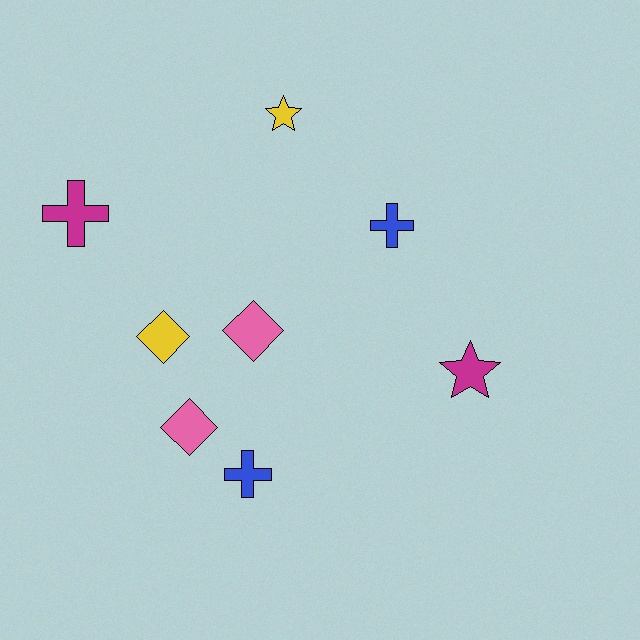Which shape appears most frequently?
Diamond, with 3 objects.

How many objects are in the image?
There are 8 objects.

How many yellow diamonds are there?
There is 1 yellow diamond.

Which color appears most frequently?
Pink, with 2 objects.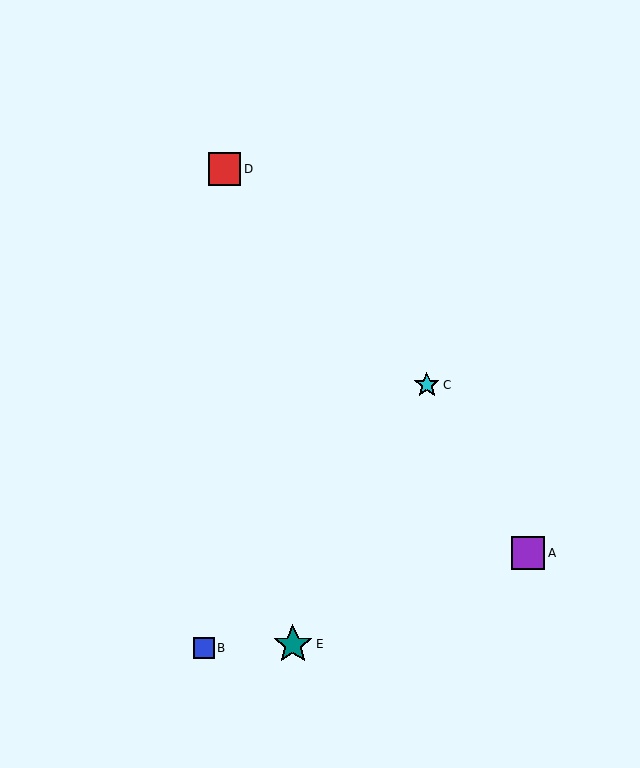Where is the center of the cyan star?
The center of the cyan star is at (427, 385).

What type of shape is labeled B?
Shape B is a blue square.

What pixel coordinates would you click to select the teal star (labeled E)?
Click at (293, 644) to select the teal star E.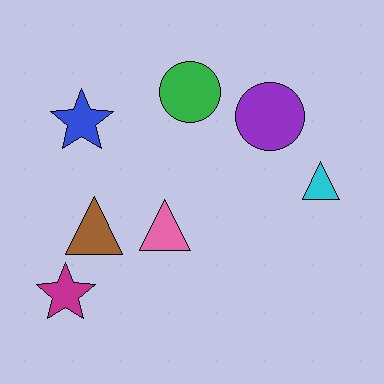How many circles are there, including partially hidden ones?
There are 2 circles.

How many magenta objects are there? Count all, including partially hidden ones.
There is 1 magenta object.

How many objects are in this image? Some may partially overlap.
There are 7 objects.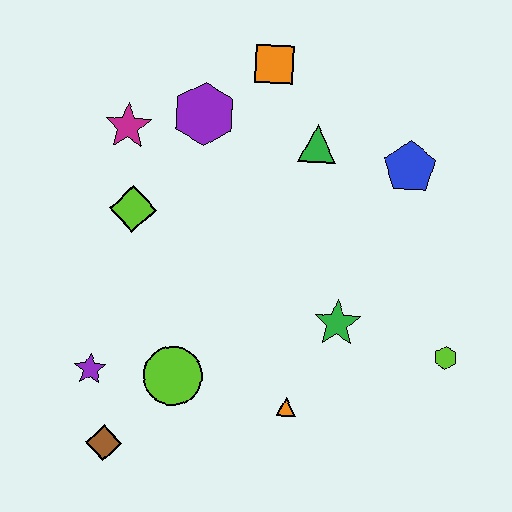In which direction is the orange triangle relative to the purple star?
The orange triangle is to the right of the purple star.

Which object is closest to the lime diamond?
The magenta star is closest to the lime diamond.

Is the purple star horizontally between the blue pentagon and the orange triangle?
No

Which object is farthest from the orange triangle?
The orange square is farthest from the orange triangle.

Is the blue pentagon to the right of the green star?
Yes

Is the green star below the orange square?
Yes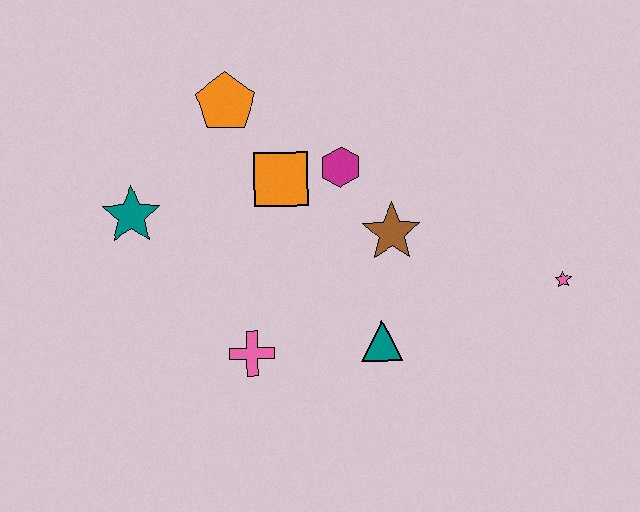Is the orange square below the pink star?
No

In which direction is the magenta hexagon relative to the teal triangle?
The magenta hexagon is above the teal triangle.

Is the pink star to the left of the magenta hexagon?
No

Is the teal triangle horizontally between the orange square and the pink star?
Yes